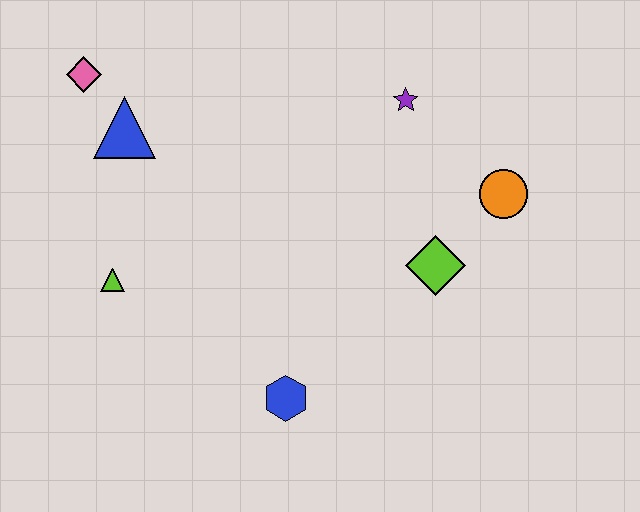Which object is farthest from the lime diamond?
The pink diamond is farthest from the lime diamond.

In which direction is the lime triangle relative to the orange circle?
The lime triangle is to the left of the orange circle.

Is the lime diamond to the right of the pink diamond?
Yes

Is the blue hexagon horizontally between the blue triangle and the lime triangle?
No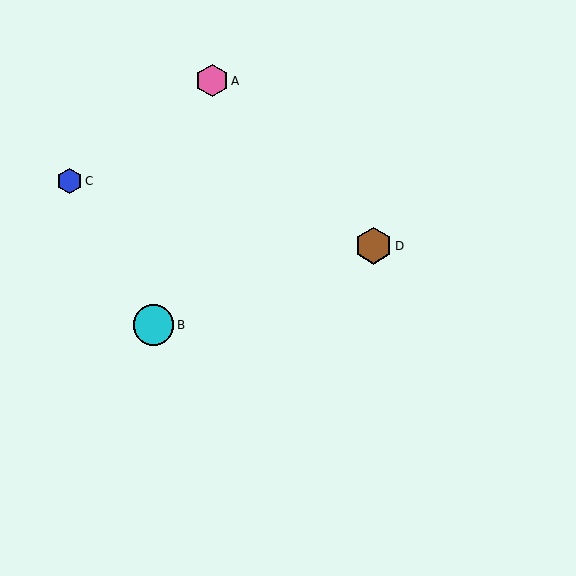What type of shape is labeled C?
Shape C is a blue hexagon.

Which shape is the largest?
The cyan circle (labeled B) is the largest.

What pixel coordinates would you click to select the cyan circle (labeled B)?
Click at (154, 325) to select the cyan circle B.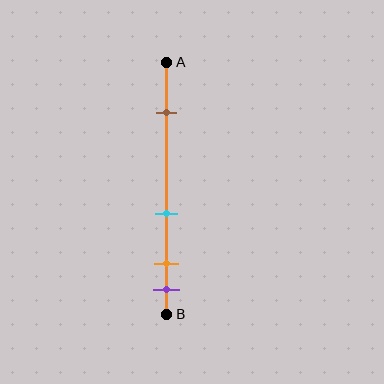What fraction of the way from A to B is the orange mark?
The orange mark is approximately 80% (0.8) of the way from A to B.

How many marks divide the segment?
There are 4 marks dividing the segment.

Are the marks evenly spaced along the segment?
No, the marks are not evenly spaced.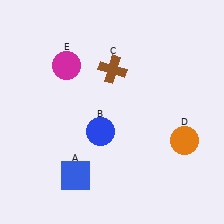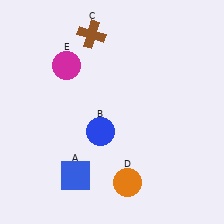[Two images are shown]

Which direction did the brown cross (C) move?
The brown cross (C) moved up.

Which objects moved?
The objects that moved are: the brown cross (C), the orange circle (D).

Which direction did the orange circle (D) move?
The orange circle (D) moved left.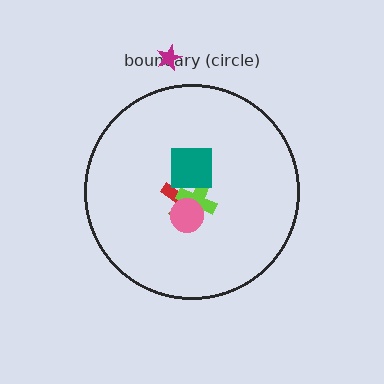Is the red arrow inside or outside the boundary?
Inside.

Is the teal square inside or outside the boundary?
Inside.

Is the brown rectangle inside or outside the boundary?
Inside.